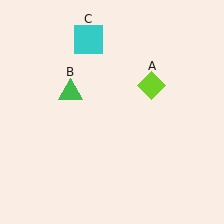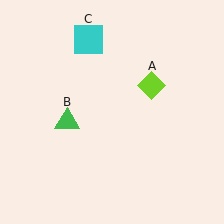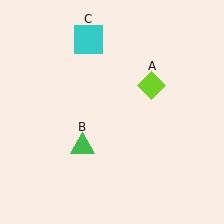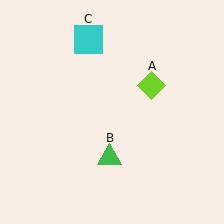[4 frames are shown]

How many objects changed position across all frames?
1 object changed position: green triangle (object B).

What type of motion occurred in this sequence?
The green triangle (object B) rotated counterclockwise around the center of the scene.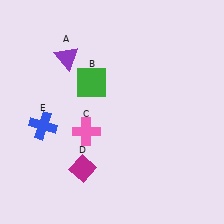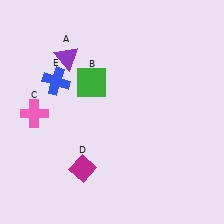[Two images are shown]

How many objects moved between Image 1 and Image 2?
2 objects moved between the two images.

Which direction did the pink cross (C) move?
The pink cross (C) moved left.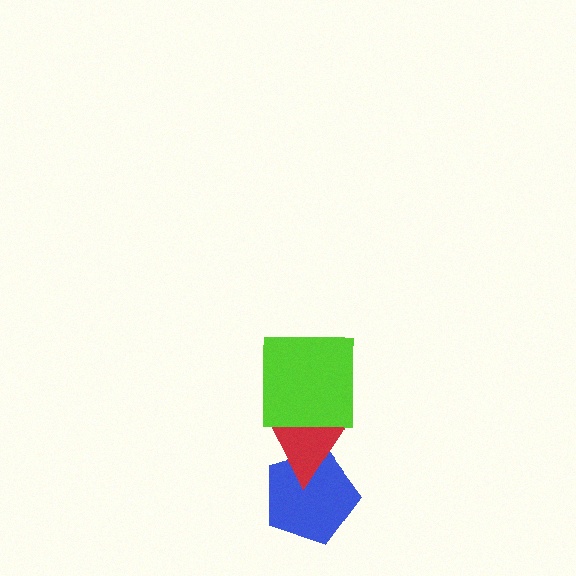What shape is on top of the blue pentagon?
The red triangle is on top of the blue pentagon.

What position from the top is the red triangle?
The red triangle is 2nd from the top.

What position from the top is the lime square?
The lime square is 1st from the top.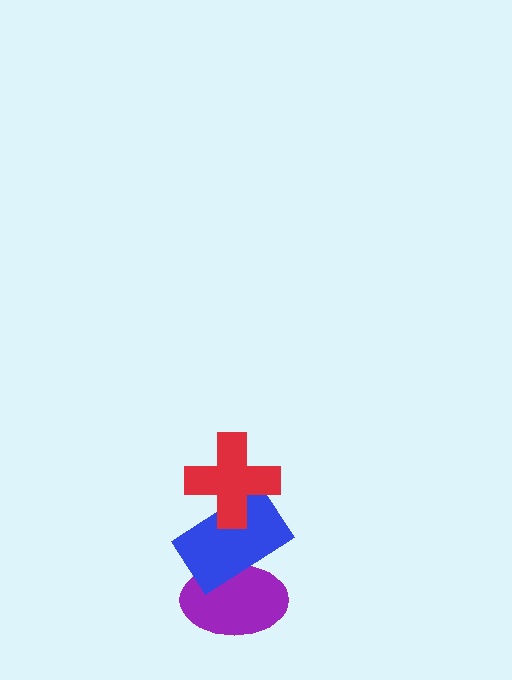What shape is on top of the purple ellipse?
The blue rectangle is on top of the purple ellipse.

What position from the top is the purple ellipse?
The purple ellipse is 3rd from the top.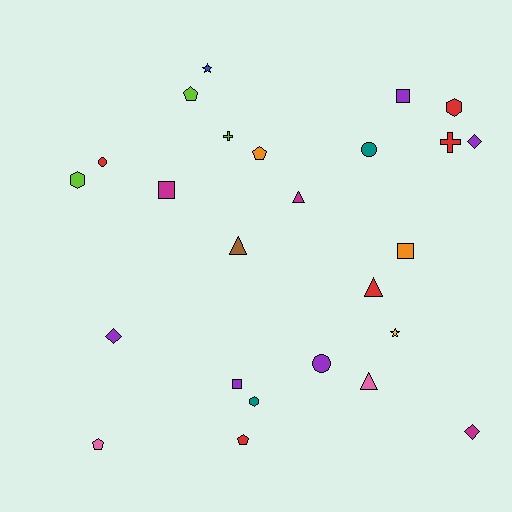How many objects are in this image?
There are 25 objects.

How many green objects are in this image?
There are no green objects.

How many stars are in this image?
There are 2 stars.